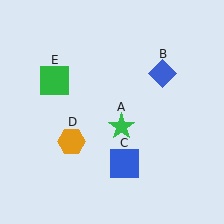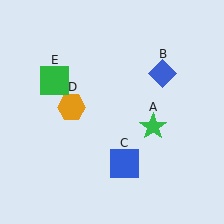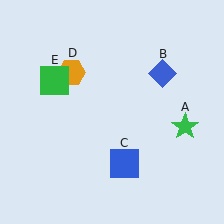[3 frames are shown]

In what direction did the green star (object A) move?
The green star (object A) moved right.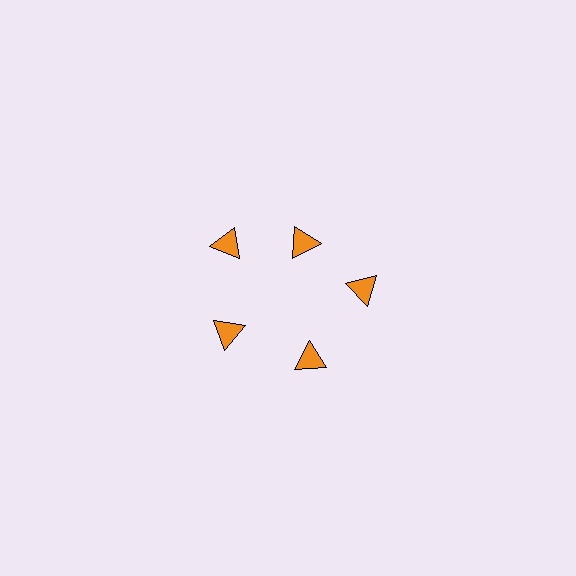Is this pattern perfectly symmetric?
No. The 5 orange triangles are arranged in a ring, but one element near the 1 o'clock position is pulled inward toward the center, breaking the 5-fold rotational symmetry.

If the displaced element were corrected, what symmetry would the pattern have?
It would have 5-fold rotational symmetry — the pattern would map onto itself every 72 degrees.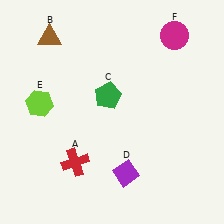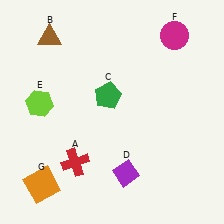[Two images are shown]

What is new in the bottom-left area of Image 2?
An orange square (G) was added in the bottom-left area of Image 2.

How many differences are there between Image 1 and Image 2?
There is 1 difference between the two images.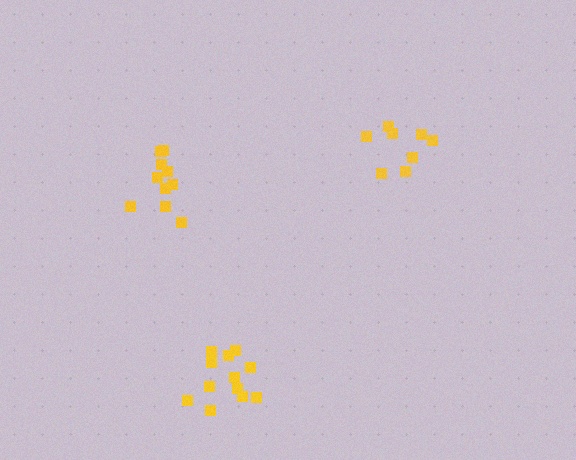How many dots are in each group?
Group 1: 10 dots, Group 2: 8 dots, Group 3: 12 dots (30 total).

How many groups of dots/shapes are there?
There are 3 groups.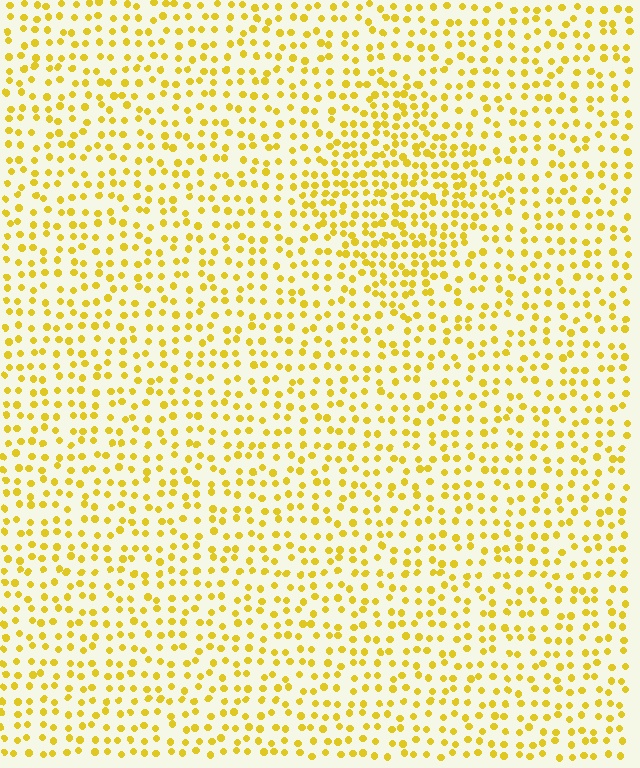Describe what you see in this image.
The image contains small yellow elements arranged at two different densities. A diamond-shaped region is visible where the elements are more densely packed than the surrounding area.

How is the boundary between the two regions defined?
The boundary is defined by a change in element density (approximately 1.7x ratio). All elements are the same color, size, and shape.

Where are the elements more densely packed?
The elements are more densely packed inside the diamond boundary.